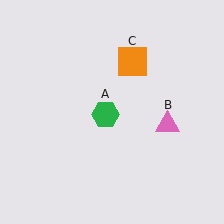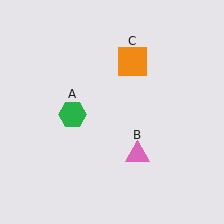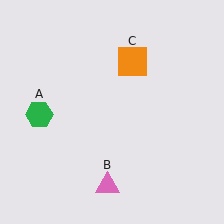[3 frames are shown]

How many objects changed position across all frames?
2 objects changed position: green hexagon (object A), pink triangle (object B).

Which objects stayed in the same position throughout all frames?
Orange square (object C) remained stationary.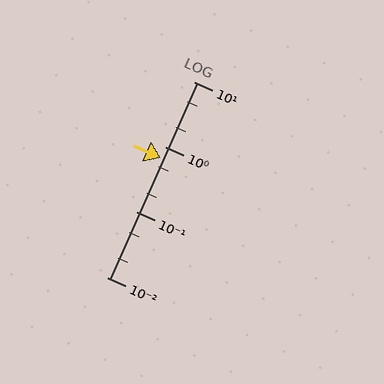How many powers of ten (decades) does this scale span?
The scale spans 3 decades, from 0.01 to 10.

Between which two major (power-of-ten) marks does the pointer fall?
The pointer is between 0.1 and 1.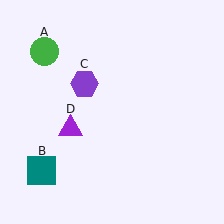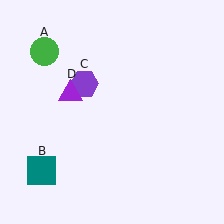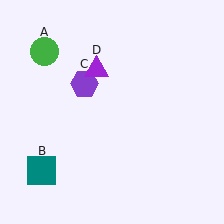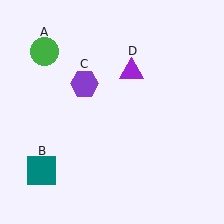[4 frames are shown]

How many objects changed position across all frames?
1 object changed position: purple triangle (object D).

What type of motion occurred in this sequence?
The purple triangle (object D) rotated clockwise around the center of the scene.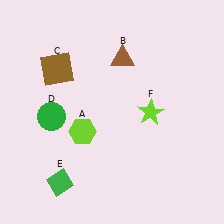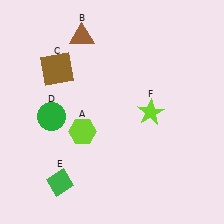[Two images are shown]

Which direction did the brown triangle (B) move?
The brown triangle (B) moved left.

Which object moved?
The brown triangle (B) moved left.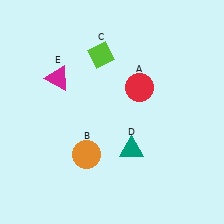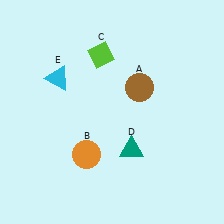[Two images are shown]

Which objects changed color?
A changed from red to brown. E changed from magenta to cyan.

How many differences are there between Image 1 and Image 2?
There are 2 differences between the two images.